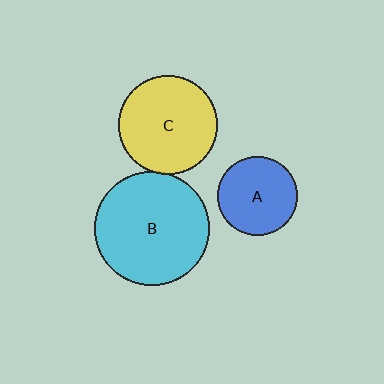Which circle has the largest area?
Circle B (cyan).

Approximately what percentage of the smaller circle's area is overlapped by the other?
Approximately 5%.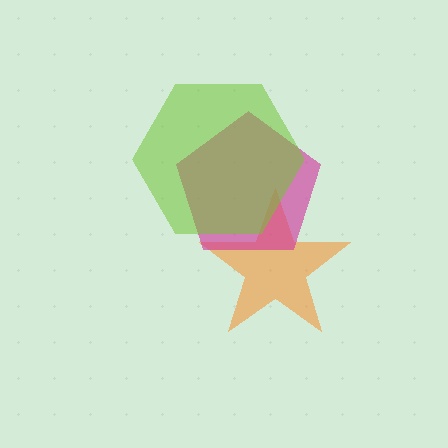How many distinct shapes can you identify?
There are 3 distinct shapes: an orange star, a magenta pentagon, a lime hexagon.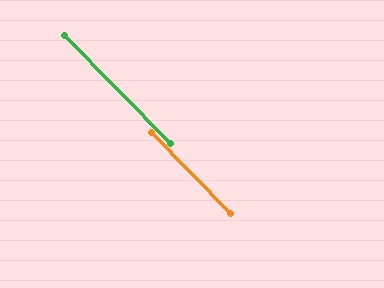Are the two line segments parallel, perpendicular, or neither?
Parallel — their directions differ by only 0.1°.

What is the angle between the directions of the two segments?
Approximately 0 degrees.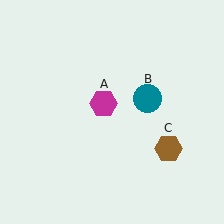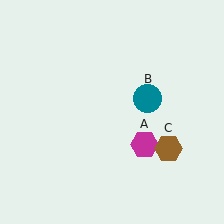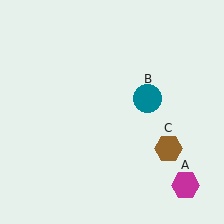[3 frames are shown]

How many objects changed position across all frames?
1 object changed position: magenta hexagon (object A).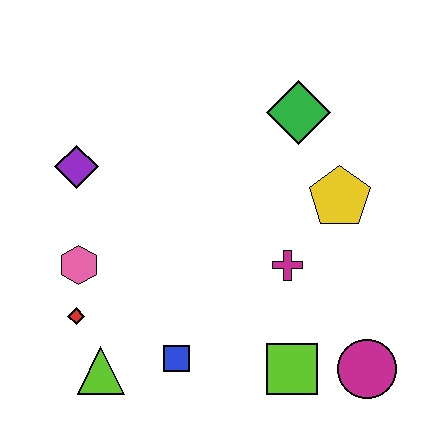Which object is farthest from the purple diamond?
The magenta circle is farthest from the purple diamond.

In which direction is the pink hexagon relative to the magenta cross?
The pink hexagon is to the left of the magenta cross.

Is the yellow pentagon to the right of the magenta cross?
Yes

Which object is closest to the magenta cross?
The yellow pentagon is closest to the magenta cross.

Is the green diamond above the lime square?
Yes